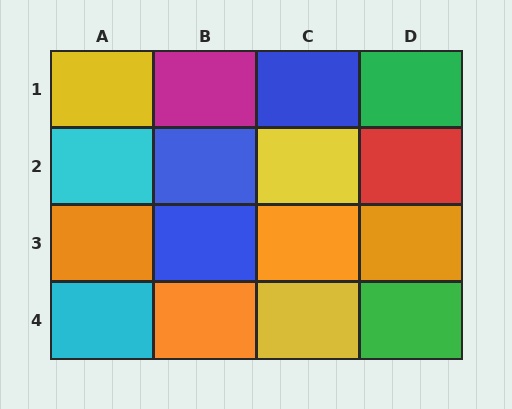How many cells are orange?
4 cells are orange.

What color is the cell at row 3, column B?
Blue.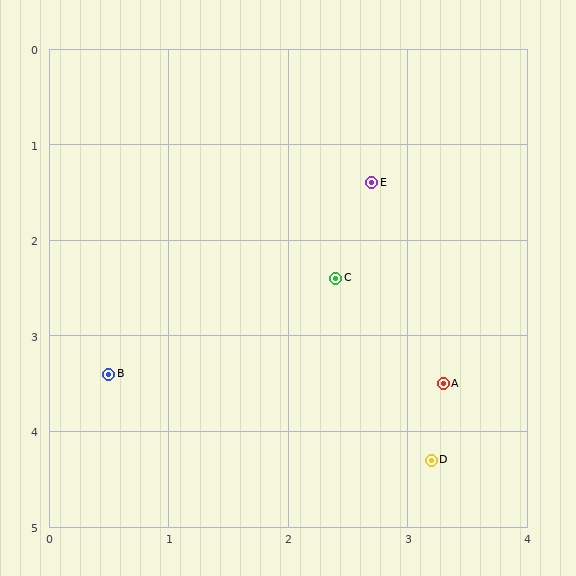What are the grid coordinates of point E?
Point E is at approximately (2.7, 1.4).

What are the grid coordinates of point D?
Point D is at approximately (3.2, 4.3).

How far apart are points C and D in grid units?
Points C and D are about 2.1 grid units apart.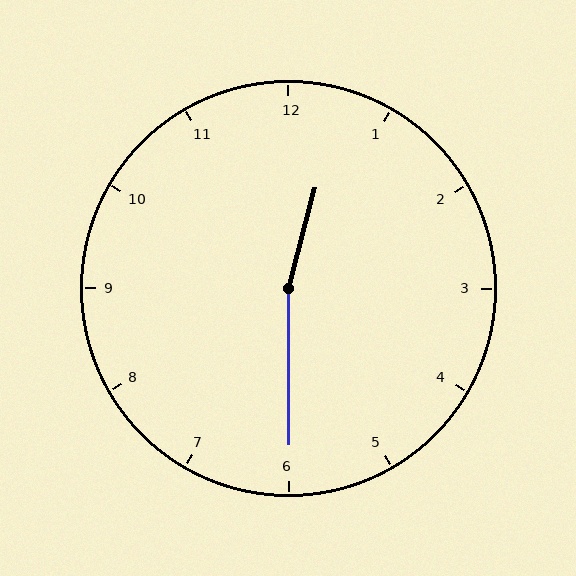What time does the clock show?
12:30.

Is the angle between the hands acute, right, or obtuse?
It is obtuse.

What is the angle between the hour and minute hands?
Approximately 165 degrees.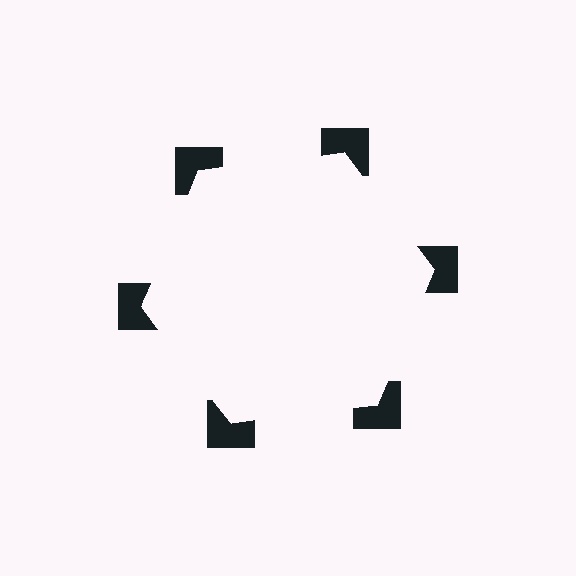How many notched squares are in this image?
There are 6 — one at each vertex of the illusory hexagon.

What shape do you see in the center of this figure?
An illusory hexagon — its edges are inferred from the aligned wedge cuts in the notched squares, not physically drawn.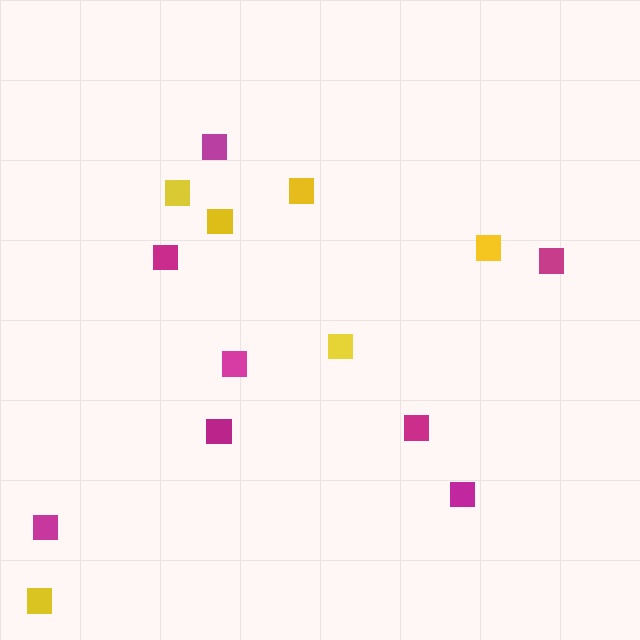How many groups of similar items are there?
There are 2 groups: one group of magenta squares (8) and one group of yellow squares (6).